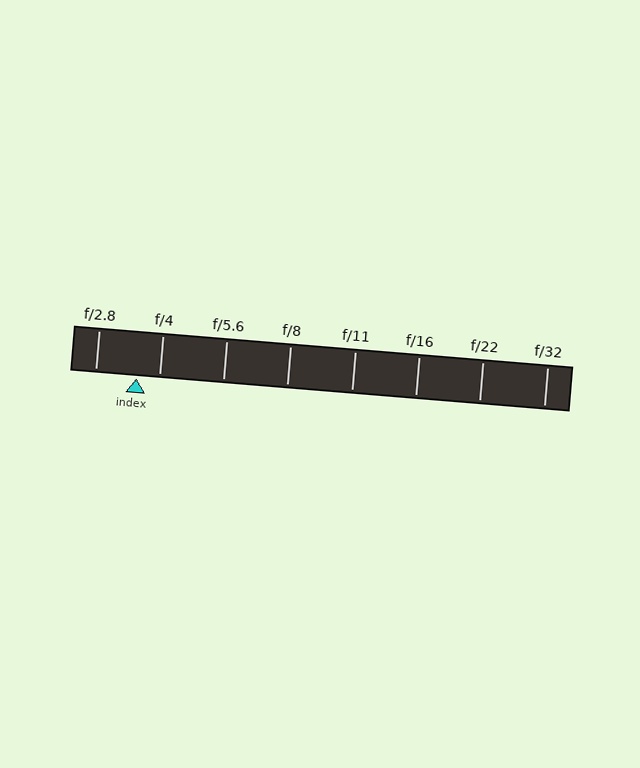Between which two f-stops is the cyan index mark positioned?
The index mark is between f/2.8 and f/4.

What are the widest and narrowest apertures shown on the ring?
The widest aperture shown is f/2.8 and the narrowest is f/32.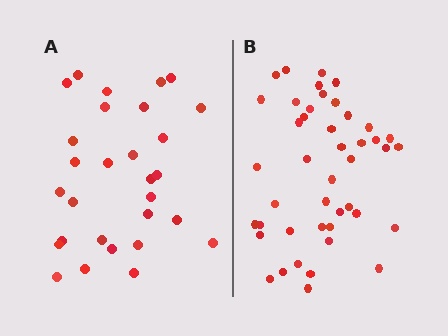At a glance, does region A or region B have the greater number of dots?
Region B (the right region) has more dots.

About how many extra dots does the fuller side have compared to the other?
Region B has approximately 15 more dots than region A.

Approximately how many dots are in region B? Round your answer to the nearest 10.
About 40 dots. (The exact count is 44, which rounds to 40.)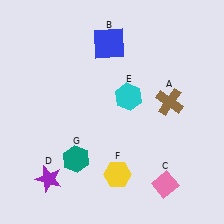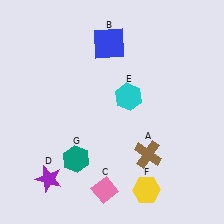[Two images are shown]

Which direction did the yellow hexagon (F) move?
The yellow hexagon (F) moved right.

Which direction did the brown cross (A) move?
The brown cross (A) moved down.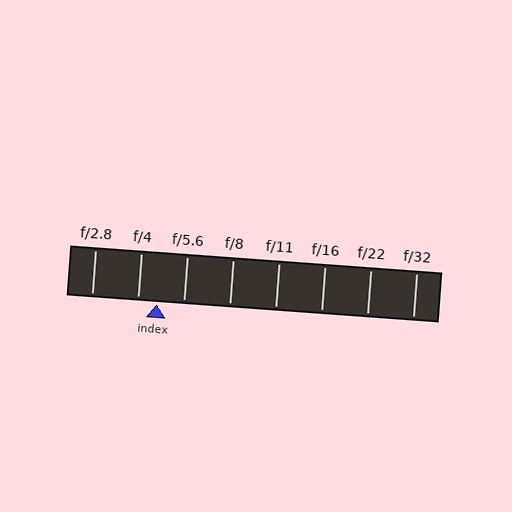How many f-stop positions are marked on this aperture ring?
There are 8 f-stop positions marked.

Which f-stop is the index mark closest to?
The index mark is closest to f/4.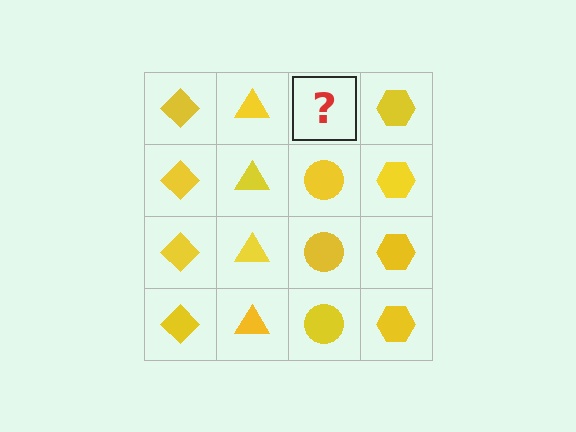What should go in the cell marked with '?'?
The missing cell should contain a yellow circle.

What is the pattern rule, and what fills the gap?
The rule is that each column has a consistent shape. The gap should be filled with a yellow circle.